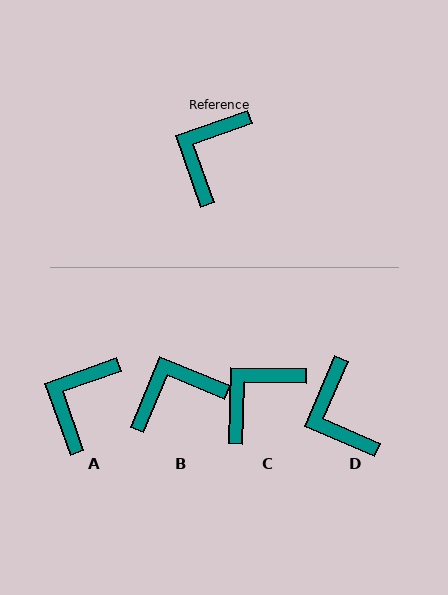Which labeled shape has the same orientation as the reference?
A.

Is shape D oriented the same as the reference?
No, it is off by about 47 degrees.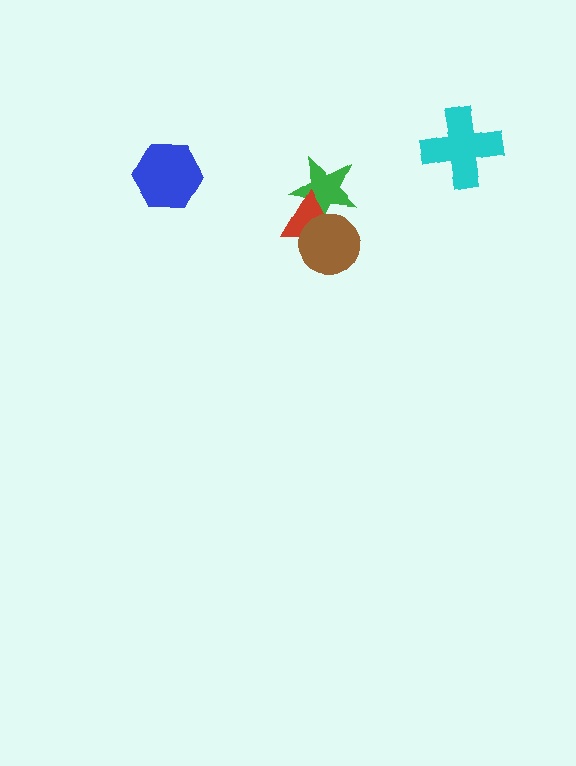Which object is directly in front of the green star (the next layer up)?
The red triangle is directly in front of the green star.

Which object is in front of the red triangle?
The brown circle is in front of the red triangle.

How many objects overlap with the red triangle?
2 objects overlap with the red triangle.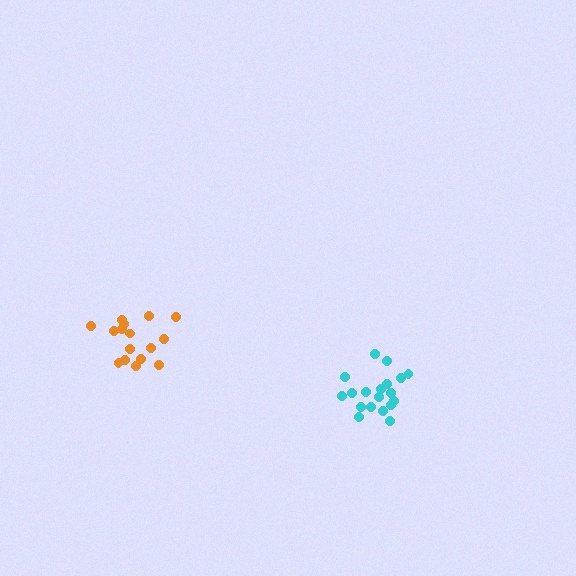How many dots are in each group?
Group 1: 16 dots, Group 2: 19 dots (35 total).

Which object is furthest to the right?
The cyan cluster is rightmost.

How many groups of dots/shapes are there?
There are 2 groups.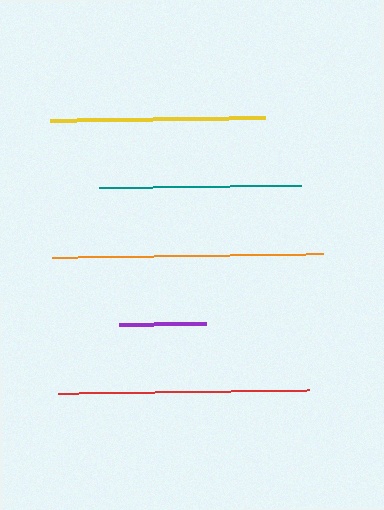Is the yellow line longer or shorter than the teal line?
The yellow line is longer than the teal line.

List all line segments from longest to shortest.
From longest to shortest: orange, red, yellow, teal, purple.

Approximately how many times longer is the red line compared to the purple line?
The red line is approximately 2.9 times the length of the purple line.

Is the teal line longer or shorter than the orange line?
The orange line is longer than the teal line.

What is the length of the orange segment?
The orange segment is approximately 271 pixels long.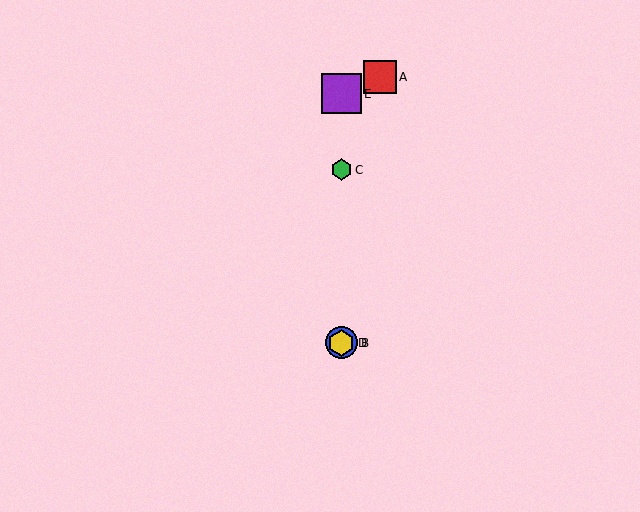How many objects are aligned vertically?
4 objects (B, C, D, E) are aligned vertically.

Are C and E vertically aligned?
Yes, both are at x≈341.